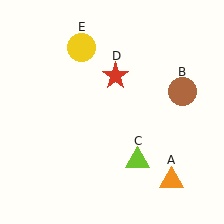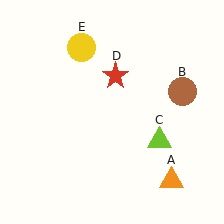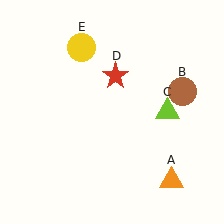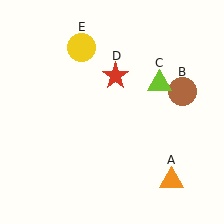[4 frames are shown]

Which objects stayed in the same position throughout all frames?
Orange triangle (object A) and brown circle (object B) and red star (object D) and yellow circle (object E) remained stationary.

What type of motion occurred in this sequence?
The lime triangle (object C) rotated counterclockwise around the center of the scene.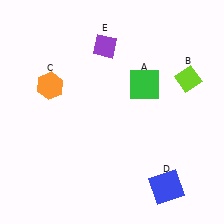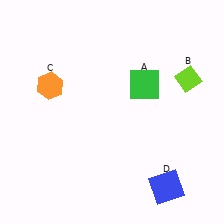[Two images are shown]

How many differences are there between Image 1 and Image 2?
There is 1 difference between the two images.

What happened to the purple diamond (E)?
The purple diamond (E) was removed in Image 2. It was in the top-left area of Image 1.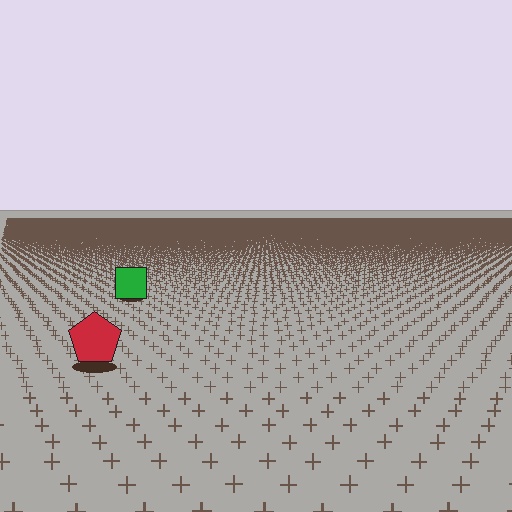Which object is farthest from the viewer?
The green square is farthest from the viewer. It appears smaller and the ground texture around it is denser.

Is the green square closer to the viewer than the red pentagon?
No. The red pentagon is closer — you can tell from the texture gradient: the ground texture is coarser near it.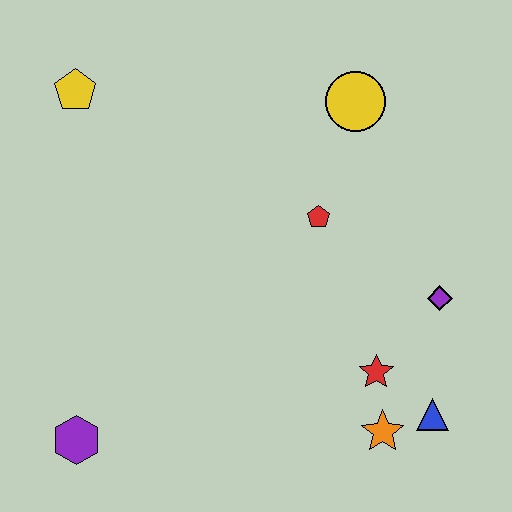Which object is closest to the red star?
The orange star is closest to the red star.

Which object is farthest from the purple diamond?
The yellow pentagon is farthest from the purple diamond.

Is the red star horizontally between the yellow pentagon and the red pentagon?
No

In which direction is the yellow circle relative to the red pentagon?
The yellow circle is above the red pentagon.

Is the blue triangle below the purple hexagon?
No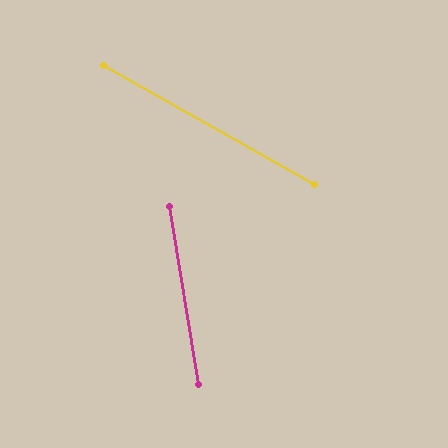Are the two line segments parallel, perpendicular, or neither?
Neither parallel nor perpendicular — they differ by about 51°.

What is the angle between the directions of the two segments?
Approximately 51 degrees.